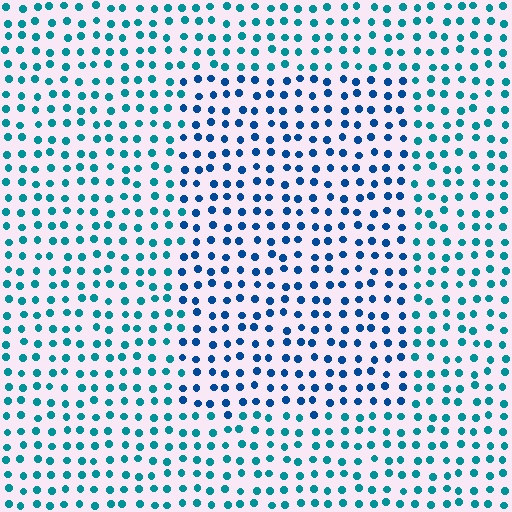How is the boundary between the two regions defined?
The boundary is defined purely by a slight shift in hue (about 29 degrees). Spacing, size, and orientation are identical on both sides.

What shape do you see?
I see a rectangle.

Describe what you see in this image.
The image is filled with small teal elements in a uniform arrangement. A rectangle-shaped region is visible where the elements are tinted to a slightly different hue, forming a subtle color boundary.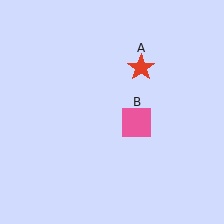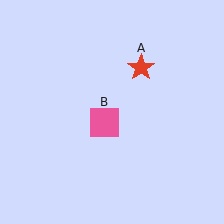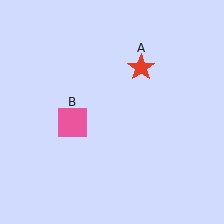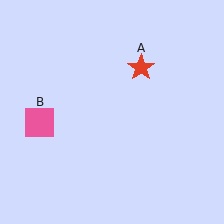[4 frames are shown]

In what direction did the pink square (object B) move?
The pink square (object B) moved left.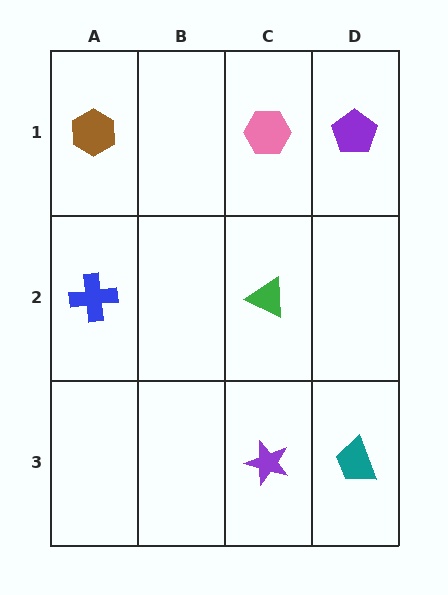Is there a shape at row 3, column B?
No, that cell is empty.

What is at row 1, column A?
A brown hexagon.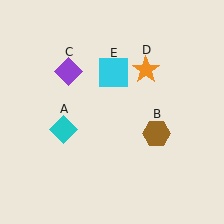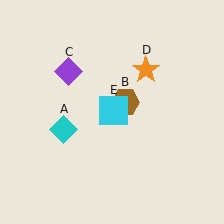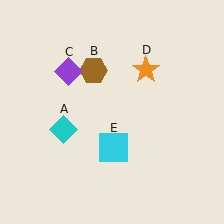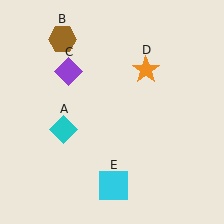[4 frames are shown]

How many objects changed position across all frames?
2 objects changed position: brown hexagon (object B), cyan square (object E).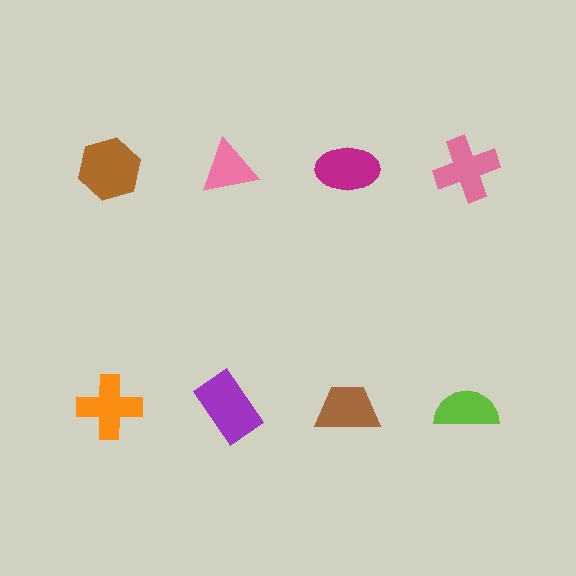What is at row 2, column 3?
A brown trapezoid.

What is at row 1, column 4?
A pink cross.